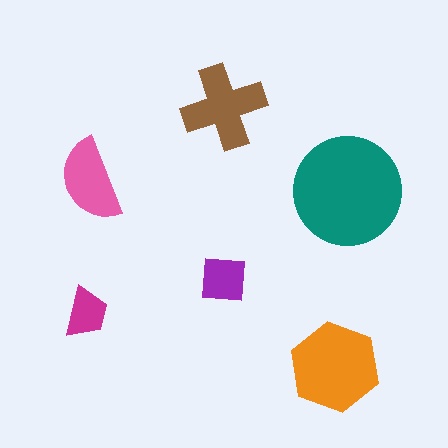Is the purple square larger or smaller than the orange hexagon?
Smaller.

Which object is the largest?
The teal circle.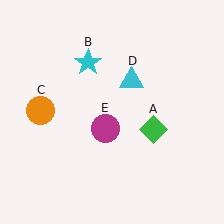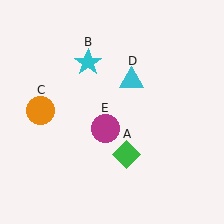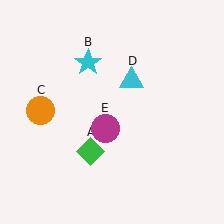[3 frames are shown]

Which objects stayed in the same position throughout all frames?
Cyan star (object B) and orange circle (object C) and cyan triangle (object D) and magenta circle (object E) remained stationary.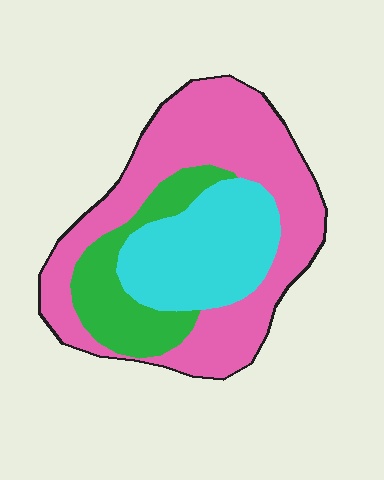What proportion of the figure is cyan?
Cyan takes up between a quarter and a half of the figure.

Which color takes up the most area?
Pink, at roughly 55%.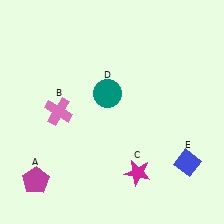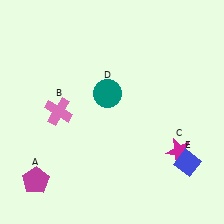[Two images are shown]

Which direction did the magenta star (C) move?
The magenta star (C) moved right.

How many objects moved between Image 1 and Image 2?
1 object moved between the two images.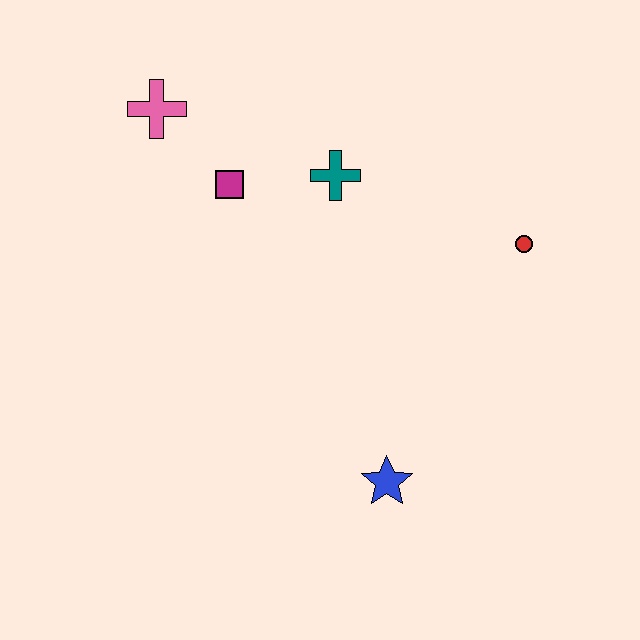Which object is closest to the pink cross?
The magenta square is closest to the pink cross.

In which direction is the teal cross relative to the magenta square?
The teal cross is to the right of the magenta square.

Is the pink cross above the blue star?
Yes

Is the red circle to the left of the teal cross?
No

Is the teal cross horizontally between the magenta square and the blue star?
Yes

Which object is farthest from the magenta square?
The blue star is farthest from the magenta square.